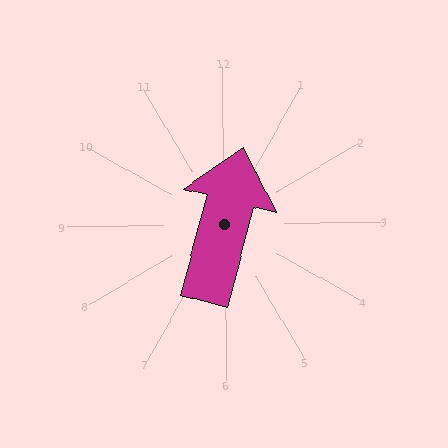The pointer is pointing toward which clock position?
Roughly 1 o'clock.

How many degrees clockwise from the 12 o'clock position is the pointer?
Approximately 15 degrees.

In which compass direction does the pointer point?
North.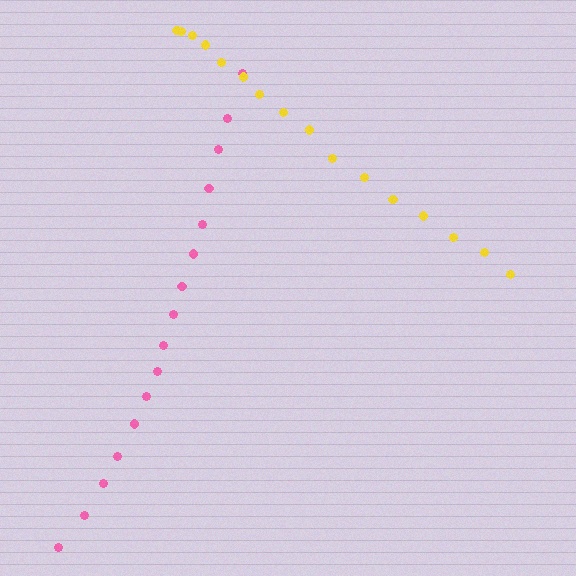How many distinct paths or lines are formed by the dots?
There are 2 distinct paths.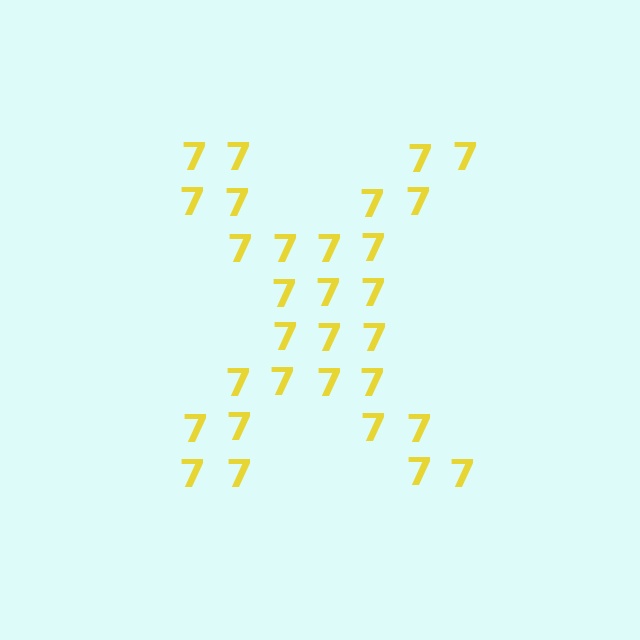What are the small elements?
The small elements are digit 7's.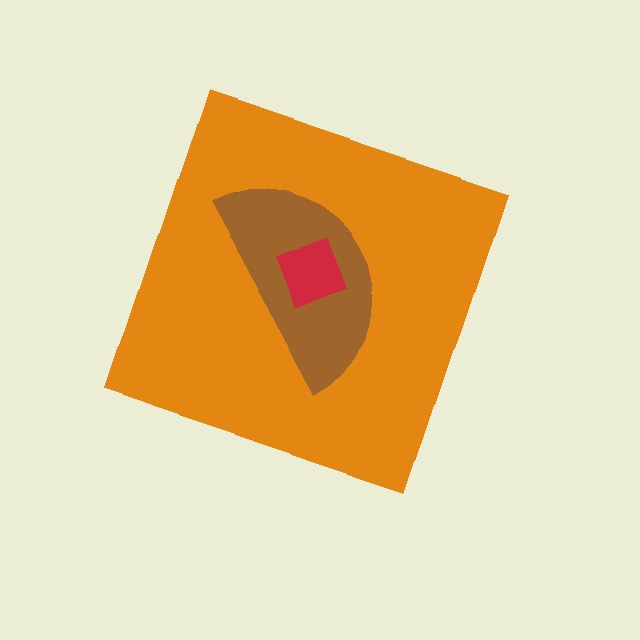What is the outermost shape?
The orange diamond.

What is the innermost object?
The red square.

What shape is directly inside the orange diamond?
The brown semicircle.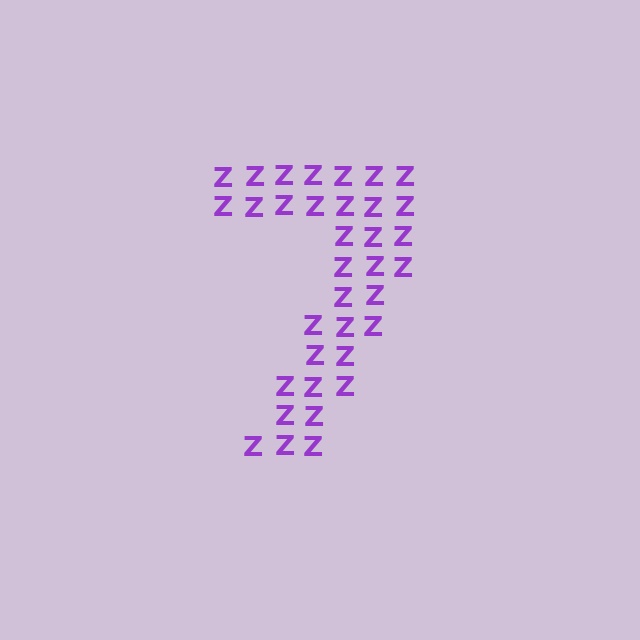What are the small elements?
The small elements are letter Z's.